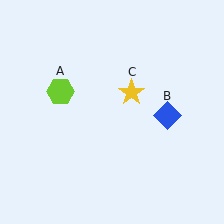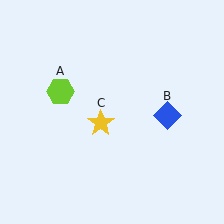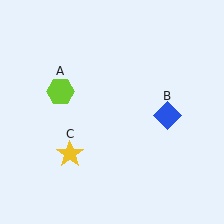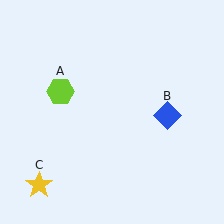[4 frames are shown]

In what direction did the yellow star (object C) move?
The yellow star (object C) moved down and to the left.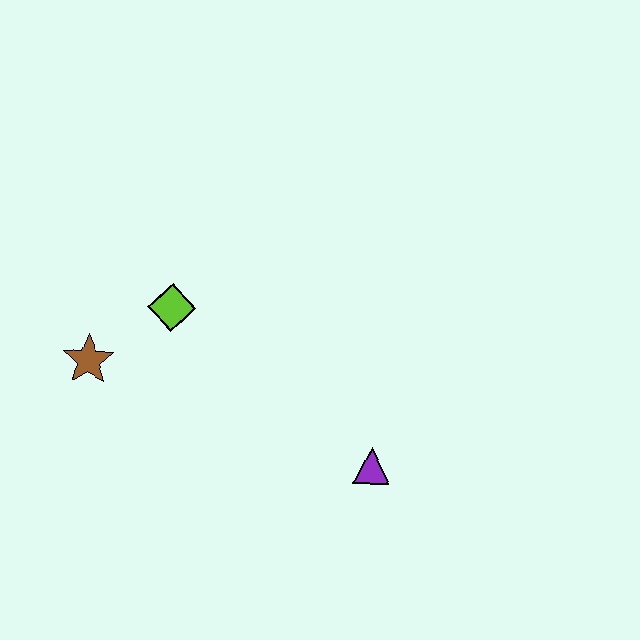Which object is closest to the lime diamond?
The brown star is closest to the lime diamond.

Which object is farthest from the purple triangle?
The brown star is farthest from the purple triangle.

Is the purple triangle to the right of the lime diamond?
Yes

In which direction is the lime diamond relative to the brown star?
The lime diamond is to the right of the brown star.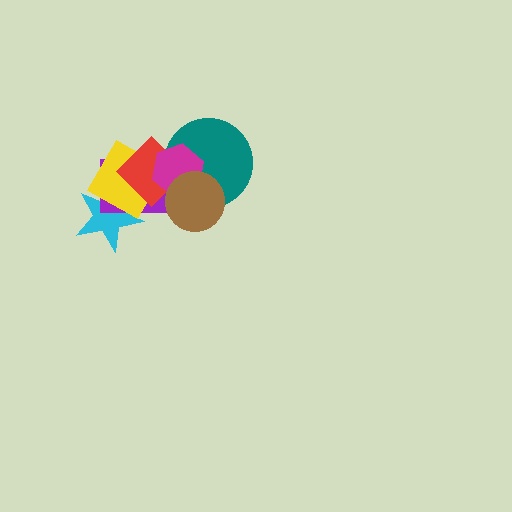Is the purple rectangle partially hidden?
Yes, it is partially covered by another shape.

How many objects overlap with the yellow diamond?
4 objects overlap with the yellow diamond.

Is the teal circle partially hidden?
Yes, it is partially covered by another shape.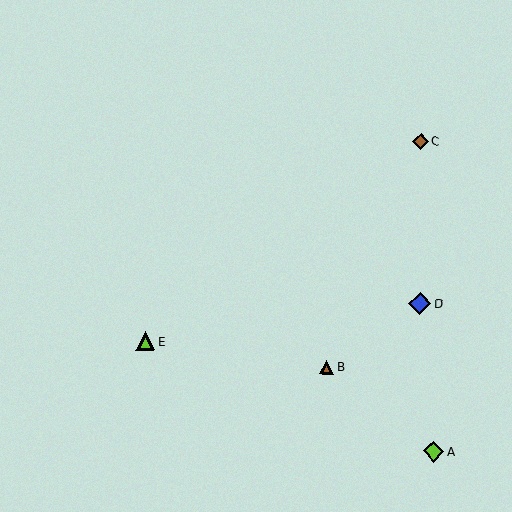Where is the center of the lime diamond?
The center of the lime diamond is at (434, 452).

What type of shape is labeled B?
Shape B is a brown triangle.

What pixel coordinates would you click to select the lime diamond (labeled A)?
Click at (434, 452) to select the lime diamond A.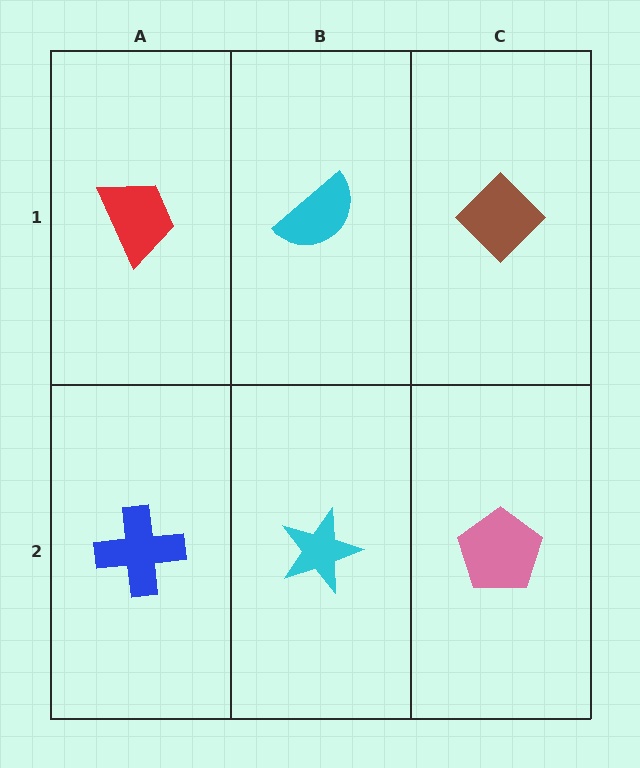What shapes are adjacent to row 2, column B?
A cyan semicircle (row 1, column B), a blue cross (row 2, column A), a pink pentagon (row 2, column C).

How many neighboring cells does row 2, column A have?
2.